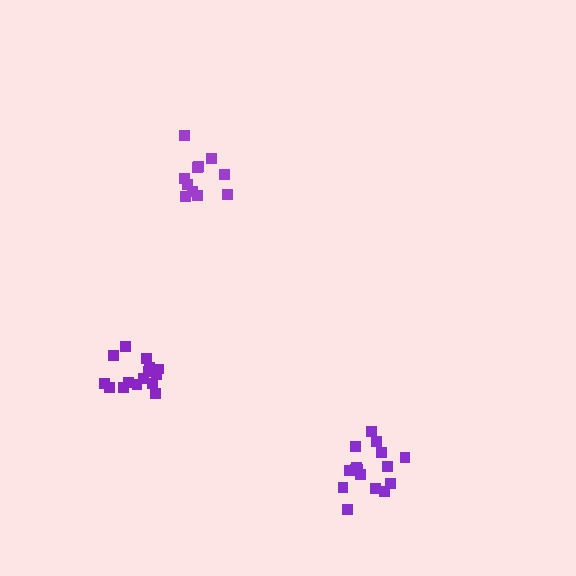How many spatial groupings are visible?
There are 3 spatial groupings.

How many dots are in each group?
Group 1: 11 dots, Group 2: 16 dots, Group 3: 15 dots (42 total).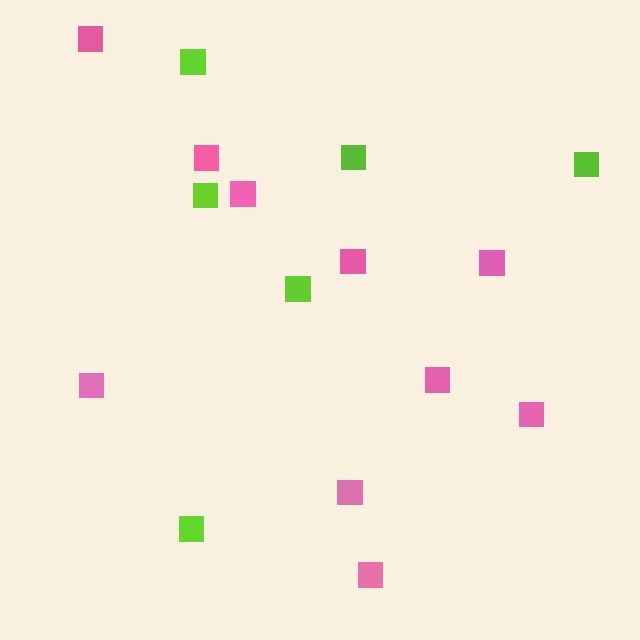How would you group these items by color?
There are 2 groups: one group of lime squares (6) and one group of pink squares (10).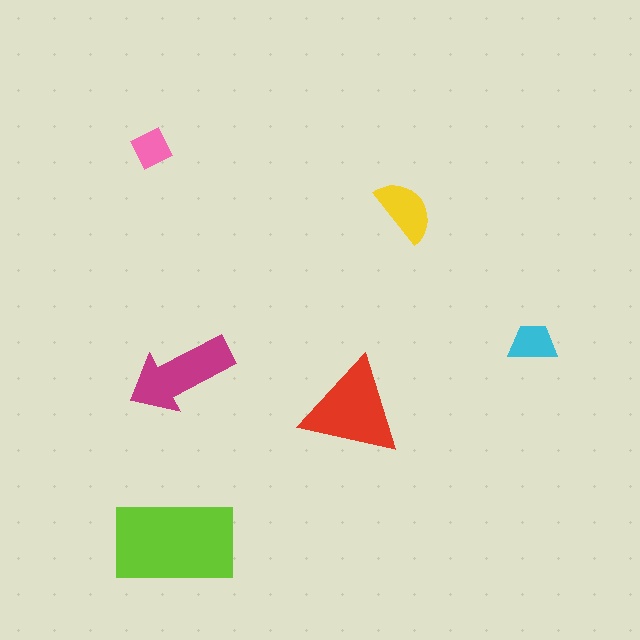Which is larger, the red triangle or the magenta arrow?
The red triangle.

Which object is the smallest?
The pink square.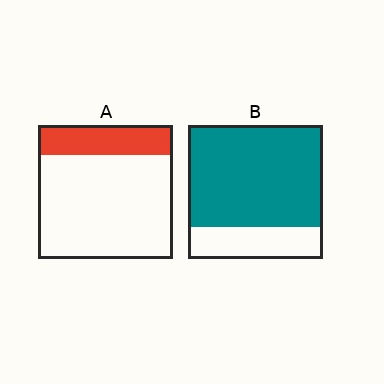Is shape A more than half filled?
No.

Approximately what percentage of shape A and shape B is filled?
A is approximately 20% and B is approximately 75%.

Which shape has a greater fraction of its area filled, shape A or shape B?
Shape B.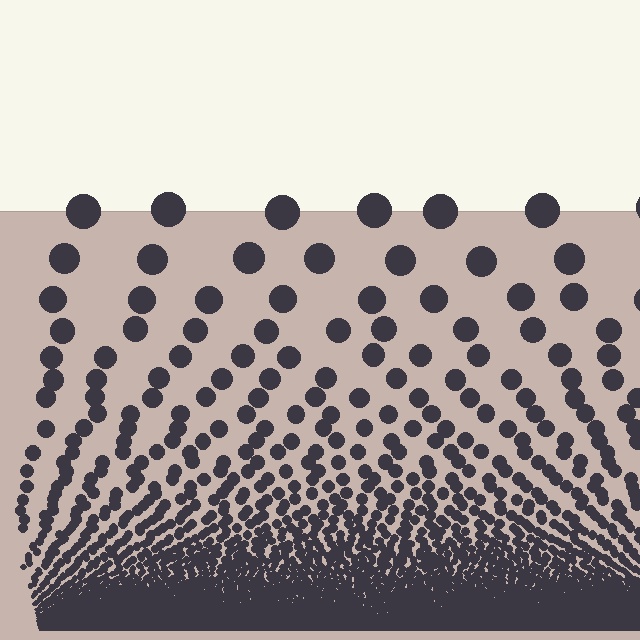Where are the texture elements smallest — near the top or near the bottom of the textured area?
Near the bottom.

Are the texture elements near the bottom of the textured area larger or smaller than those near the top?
Smaller. The gradient is inverted — elements near the bottom are smaller and denser.